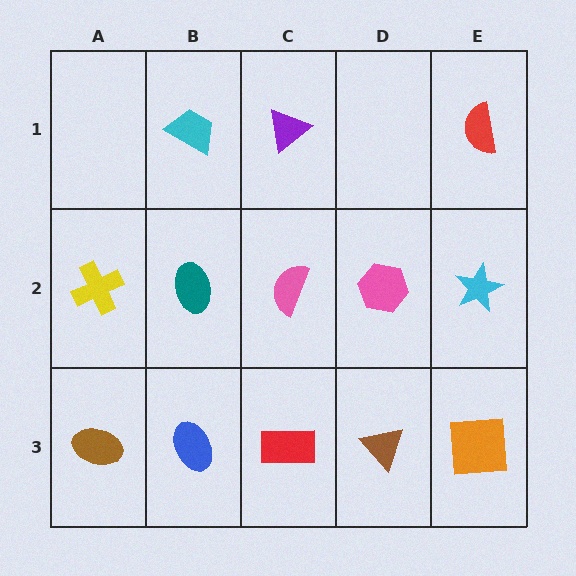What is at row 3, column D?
A brown triangle.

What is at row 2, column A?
A yellow cross.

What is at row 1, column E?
A red semicircle.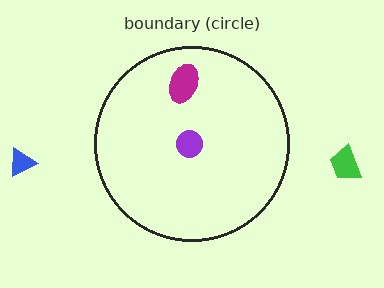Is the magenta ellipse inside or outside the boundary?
Inside.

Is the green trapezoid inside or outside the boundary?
Outside.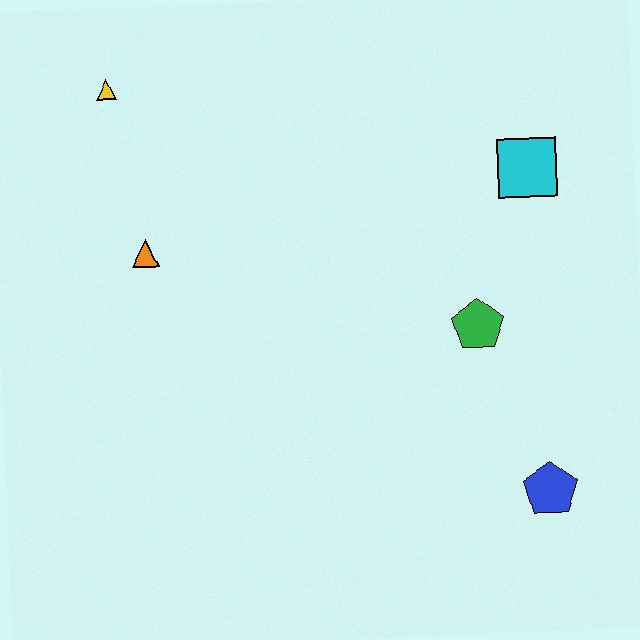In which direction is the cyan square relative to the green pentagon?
The cyan square is above the green pentagon.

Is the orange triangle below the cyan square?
Yes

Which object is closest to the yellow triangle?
The orange triangle is closest to the yellow triangle.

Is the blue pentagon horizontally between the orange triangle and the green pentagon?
No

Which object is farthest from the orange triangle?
The blue pentagon is farthest from the orange triangle.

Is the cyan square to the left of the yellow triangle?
No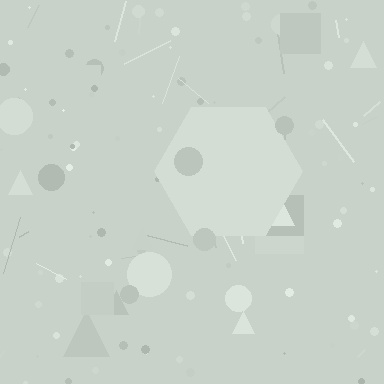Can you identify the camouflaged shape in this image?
The camouflaged shape is a hexagon.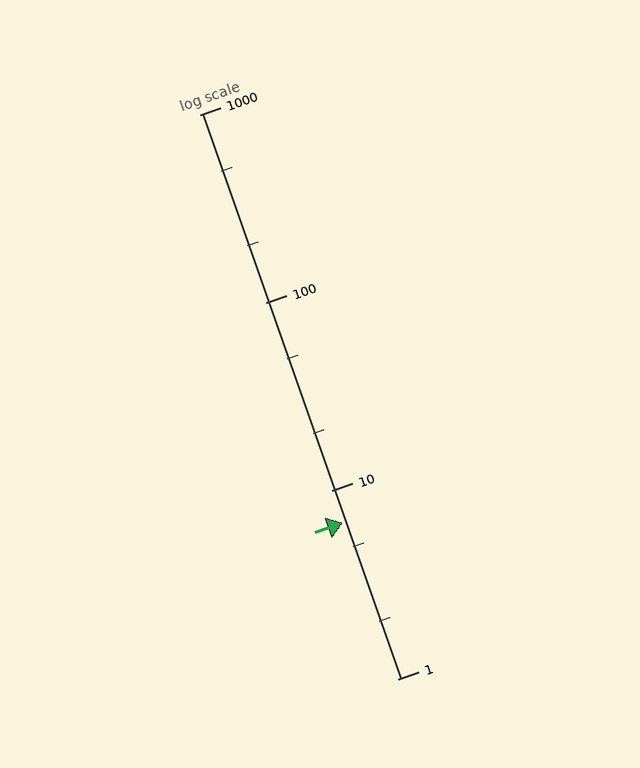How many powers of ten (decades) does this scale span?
The scale spans 3 decades, from 1 to 1000.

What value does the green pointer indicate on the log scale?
The pointer indicates approximately 6.8.